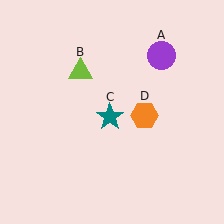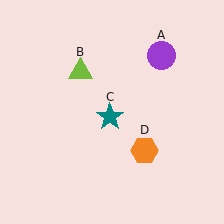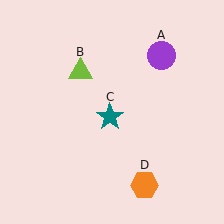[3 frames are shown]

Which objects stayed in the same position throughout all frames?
Purple circle (object A) and lime triangle (object B) and teal star (object C) remained stationary.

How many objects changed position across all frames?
1 object changed position: orange hexagon (object D).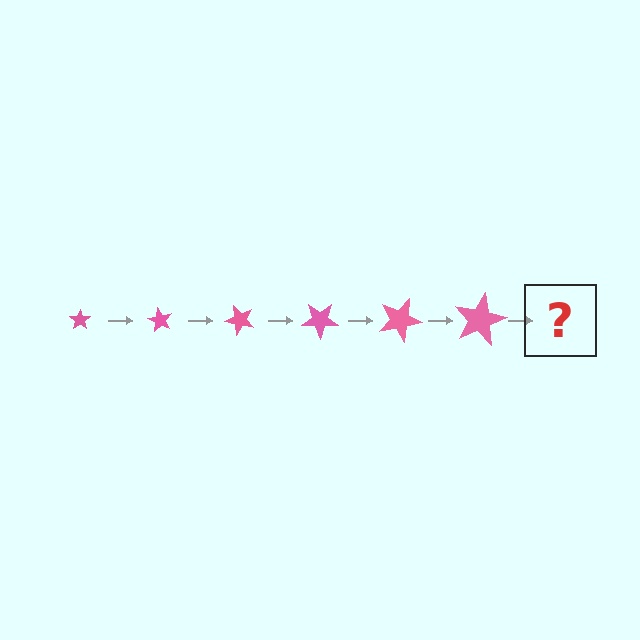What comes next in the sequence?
The next element should be a star, larger than the previous one and rotated 360 degrees from the start.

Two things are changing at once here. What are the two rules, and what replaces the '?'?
The two rules are that the star grows larger each step and it rotates 60 degrees each step. The '?' should be a star, larger than the previous one and rotated 360 degrees from the start.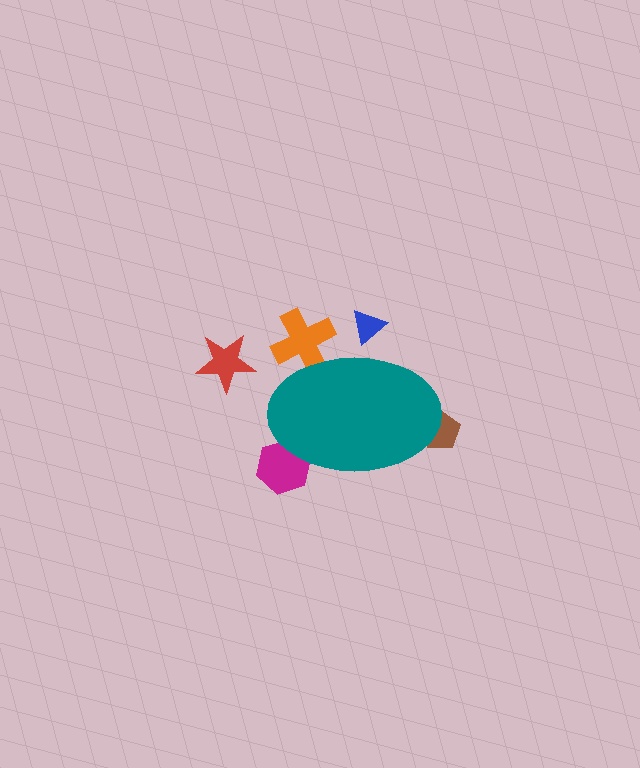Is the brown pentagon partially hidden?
Yes, the brown pentagon is partially hidden behind the teal ellipse.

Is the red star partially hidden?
No, the red star is fully visible.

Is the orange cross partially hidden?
Yes, the orange cross is partially hidden behind the teal ellipse.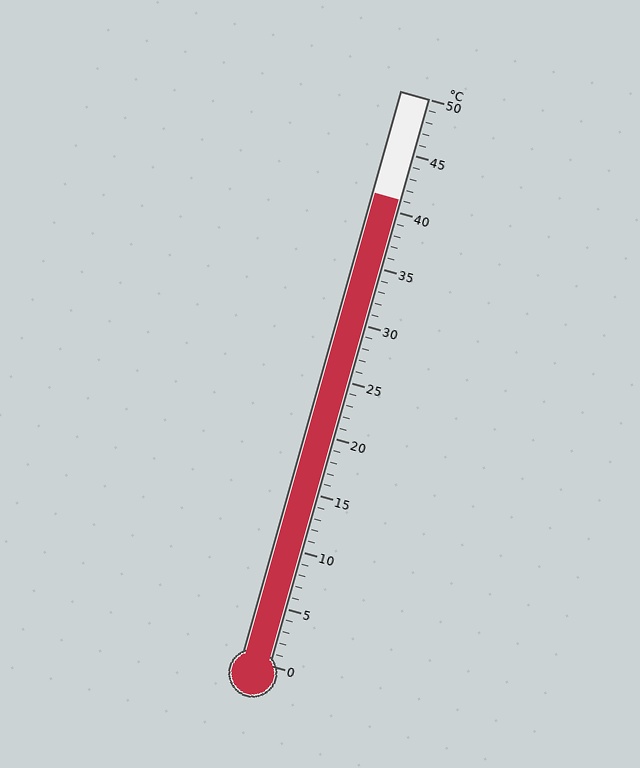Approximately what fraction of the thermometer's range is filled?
The thermometer is filled to approximately 80% of its range.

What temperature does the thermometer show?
The thermometer shows approximately 41°C.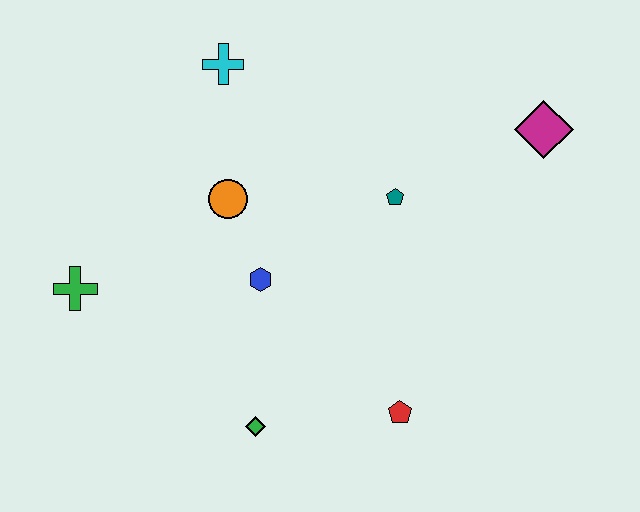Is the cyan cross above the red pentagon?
Yes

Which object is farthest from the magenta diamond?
The green cross is farthest from the magenta diamond.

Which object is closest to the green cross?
The orange circle is closest to the green cross.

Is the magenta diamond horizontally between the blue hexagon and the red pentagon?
No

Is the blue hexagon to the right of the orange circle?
Yes